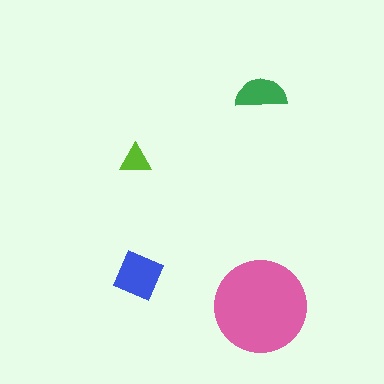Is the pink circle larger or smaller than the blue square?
Larger.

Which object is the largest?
The pink circle.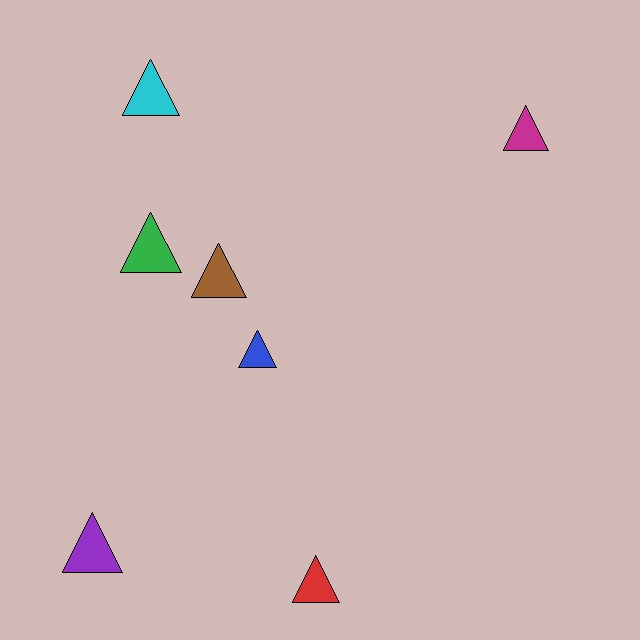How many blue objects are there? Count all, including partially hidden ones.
There is 1 blue object.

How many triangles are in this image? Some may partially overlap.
There are 7 triangles.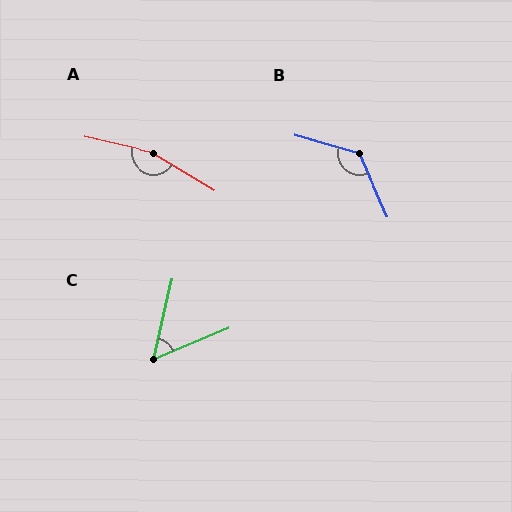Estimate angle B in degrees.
Approximately 129 degrees.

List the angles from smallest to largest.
C (54°), B (129°), A (162°).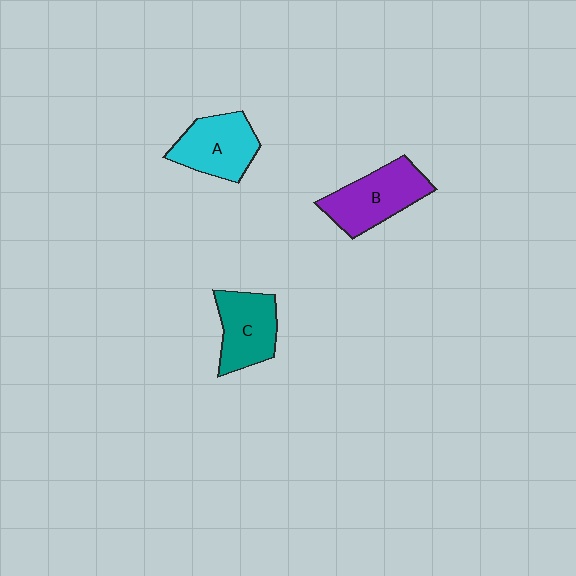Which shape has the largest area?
Shape B (purple).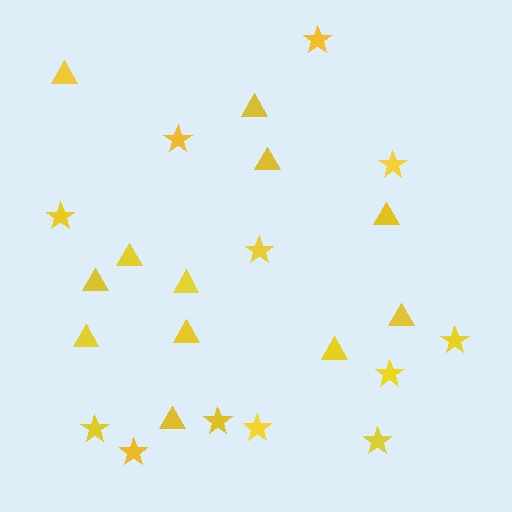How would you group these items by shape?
There are 2 groups: one group of triangles (12) and one group of stars (12).